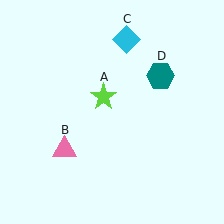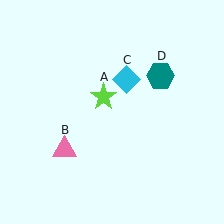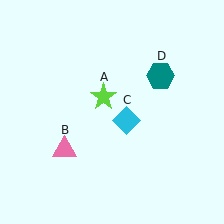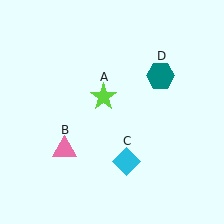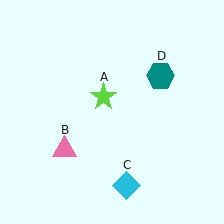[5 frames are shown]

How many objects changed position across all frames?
1 object changed position: cyan diamond (object C).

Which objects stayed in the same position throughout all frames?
Lime star (object A) and pink triangle (object B) and teal hexagon (object D) remained stationary.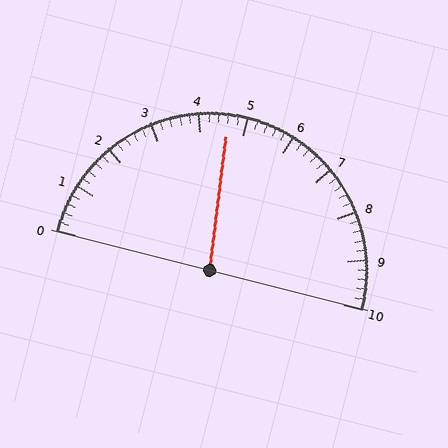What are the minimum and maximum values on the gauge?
The gauge ranges from 0 to 10.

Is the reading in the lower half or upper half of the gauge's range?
The reading is in the lower half of the range (0 to 10).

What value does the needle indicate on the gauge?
The needle indicates approximately 4.6.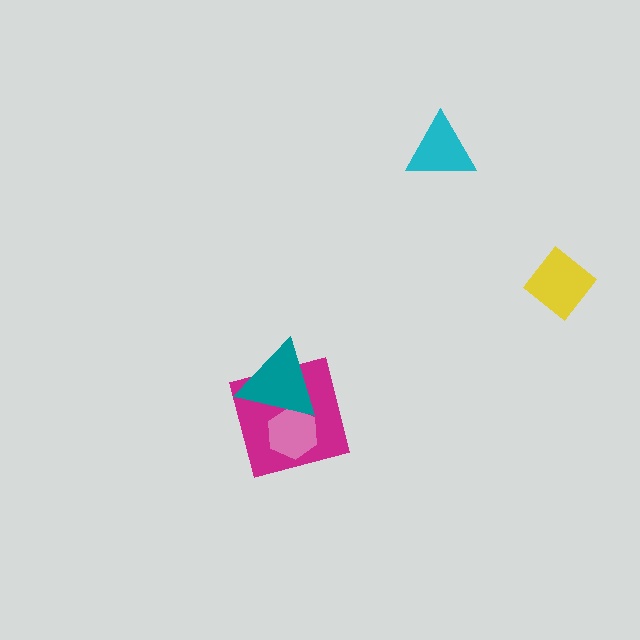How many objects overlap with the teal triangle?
2 objects overlap with the teal triangle.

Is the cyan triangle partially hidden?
No, no other shape covers it.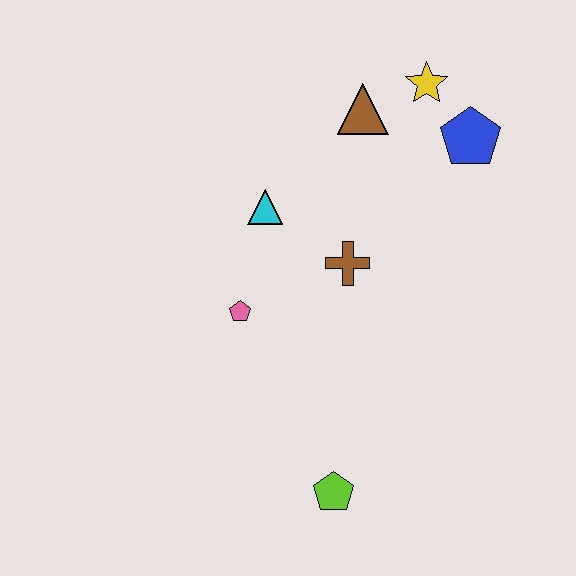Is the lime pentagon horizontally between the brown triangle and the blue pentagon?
No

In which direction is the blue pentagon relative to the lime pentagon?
The blue pentagon is above the lime pentagon.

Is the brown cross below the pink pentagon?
No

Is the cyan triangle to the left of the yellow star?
Yes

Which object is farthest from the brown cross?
The lime pentagon is farthest from the brown cross.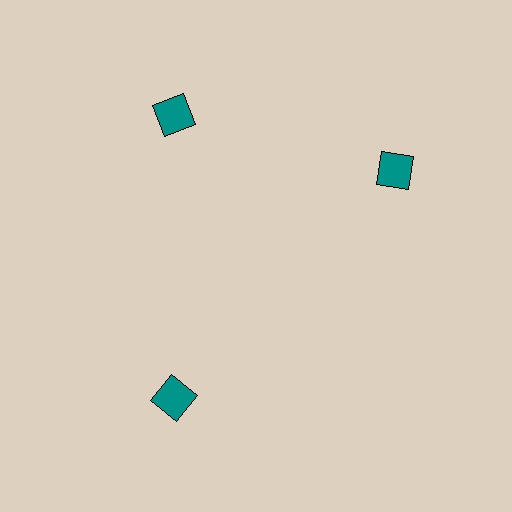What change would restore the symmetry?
The symmetry would be restored by rotating it back into even spacing with its neighbors so that all 3 squares sit at equal angles and equal distance from the center.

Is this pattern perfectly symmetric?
No. The 3 teal squares are arranged in a ring, but one element near the 3 o'clock position is rotated out of alignment along the ring, breaking the 3-fold rotational symmetry.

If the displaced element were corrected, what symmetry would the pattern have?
It would have 3-fold rotational symmetry — the pattern would map onto itself every 120 degrees.